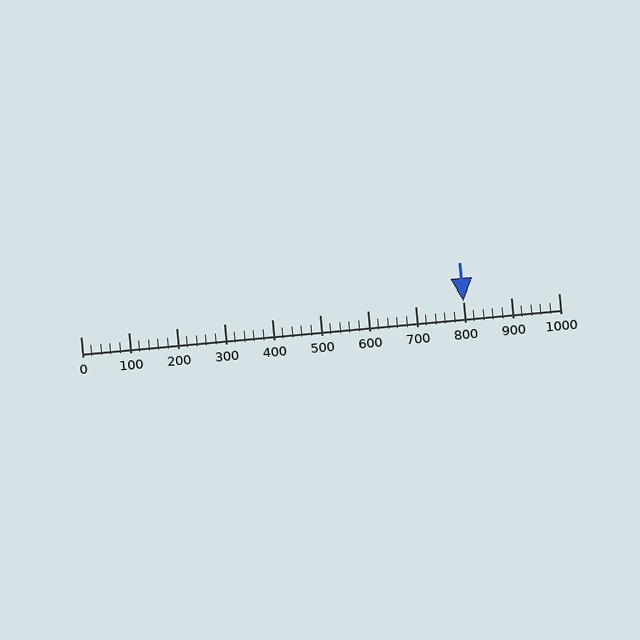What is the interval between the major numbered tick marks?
The major tick marks are spaced 100 units apart.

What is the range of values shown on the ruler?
The ruler shows values from 0 to 1000.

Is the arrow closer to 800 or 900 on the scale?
The arrow is closer to 800.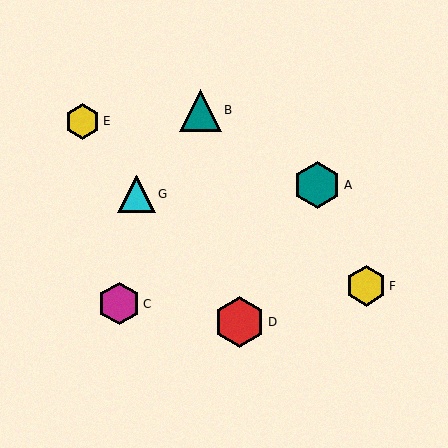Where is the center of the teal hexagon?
The center of the teal hexagon is at (317, 185).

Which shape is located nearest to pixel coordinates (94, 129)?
The yellow hexagon (labeled E) at (82, 121) is nearest to that location.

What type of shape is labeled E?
Shape E is a yellow hexagon.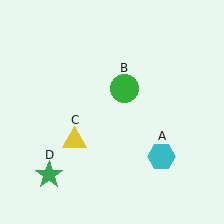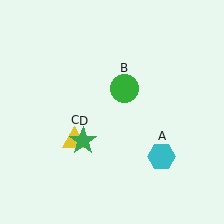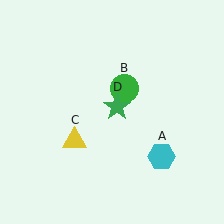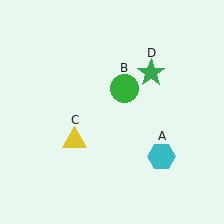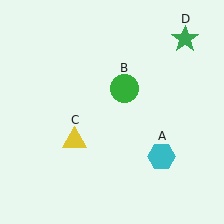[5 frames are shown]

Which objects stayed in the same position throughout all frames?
Cyan hexagon (object A) and green circle (object B) and yellow triangle (object C) remained stationary.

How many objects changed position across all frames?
1 object changed position: green star (object D).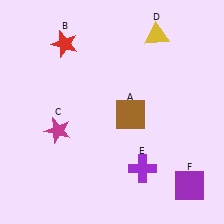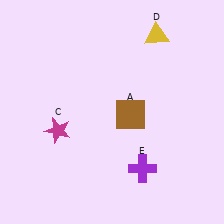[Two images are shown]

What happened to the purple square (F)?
The purple square (F) was removed in Image 2. It was in the bottom-right area of Image 1.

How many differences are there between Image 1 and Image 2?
There are 2 differences between the two images.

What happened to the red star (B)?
The red star (B) was removed in Image 2. It was in the top-left area of Image 1.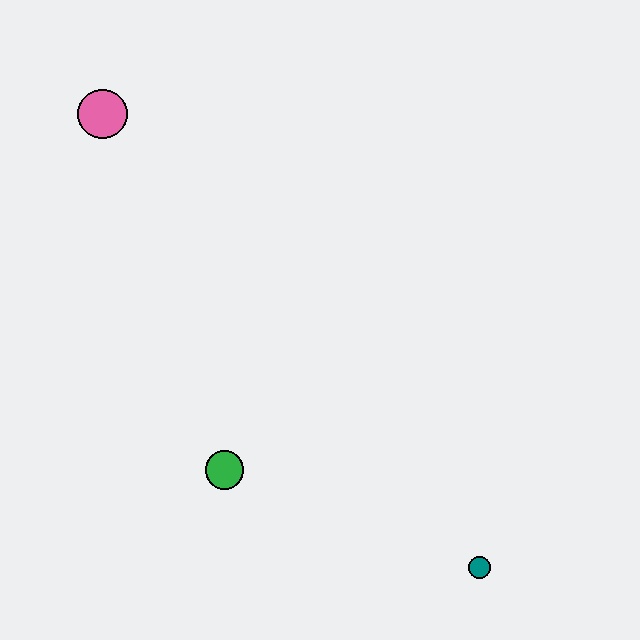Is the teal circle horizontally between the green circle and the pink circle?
No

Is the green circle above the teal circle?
Yes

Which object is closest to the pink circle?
The green circle is closest to the pink circle.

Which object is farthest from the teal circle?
The pink circle is farthest from the teal circle.